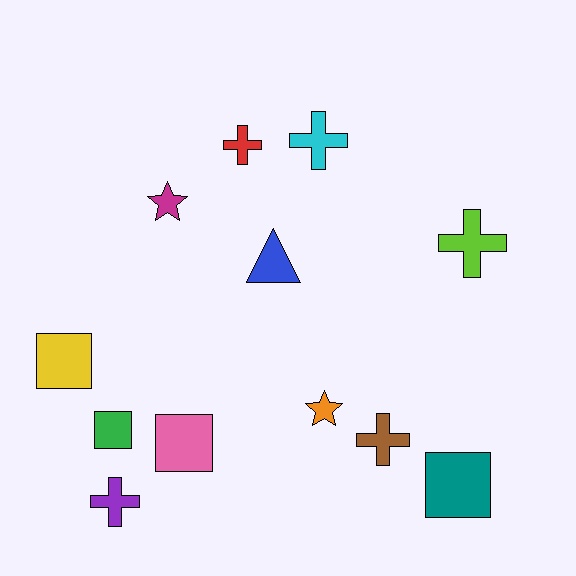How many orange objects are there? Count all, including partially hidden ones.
There is 1 orange object.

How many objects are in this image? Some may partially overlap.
There are 12 objects.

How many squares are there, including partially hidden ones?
There are 4 squares.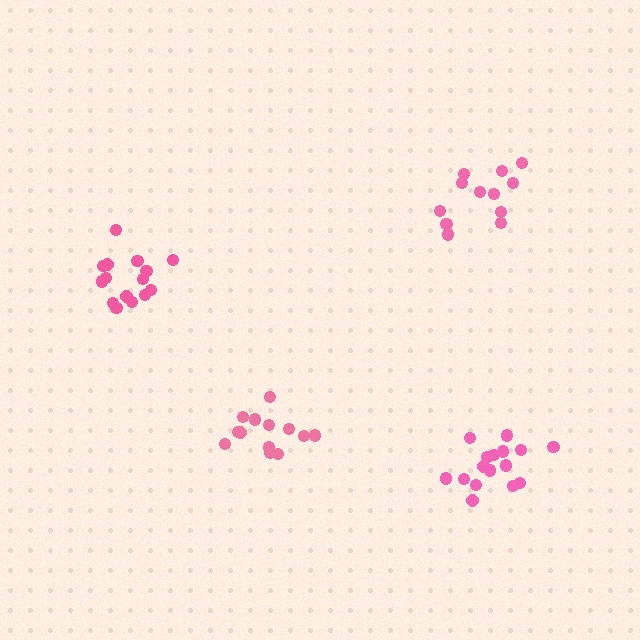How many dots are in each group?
Group 1: 12 dots, Group 2: 16 dots, Group 3: 15 dots, Group 4: 13 dots (56 total).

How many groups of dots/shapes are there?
There are 4 groups.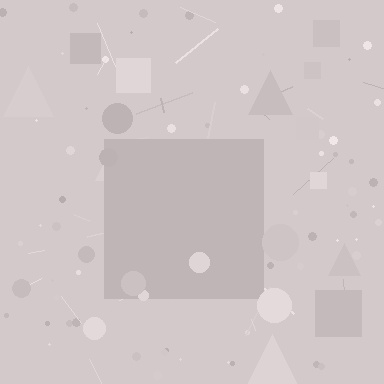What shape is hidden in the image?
A square is hidden in the image.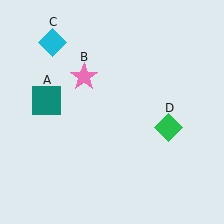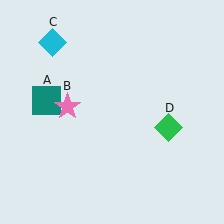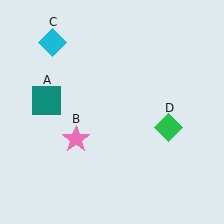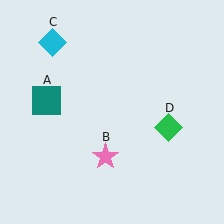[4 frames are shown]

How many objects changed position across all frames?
1 object changed position: pink star (object B).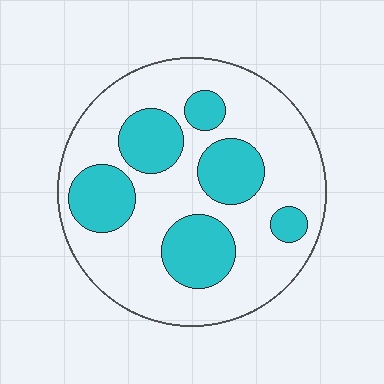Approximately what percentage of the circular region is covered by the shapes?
Approximately 30%.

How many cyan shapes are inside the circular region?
6.